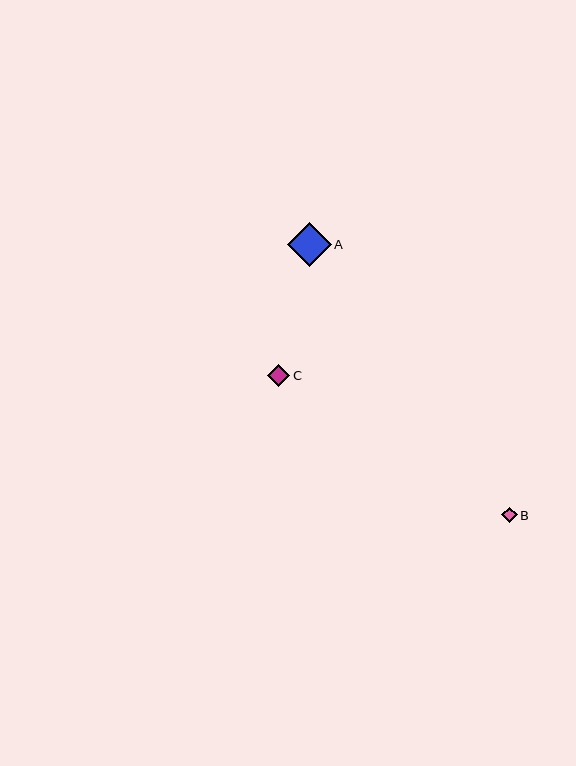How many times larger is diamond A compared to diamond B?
Diamond A is approximately 2.8 times the size of diamond B.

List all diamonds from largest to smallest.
From largest to smallest: A, C, B.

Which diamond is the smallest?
Diamond B is the smallest with a size of approximately 15 pixels.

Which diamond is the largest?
Diamond A is the largest with a size of approximately 44 pixels.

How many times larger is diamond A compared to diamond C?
Diamond A is approximately 1.9 times the size of diamond C.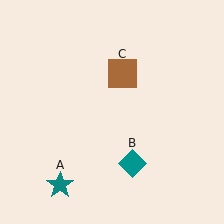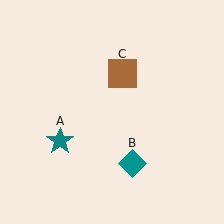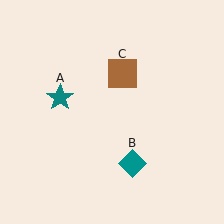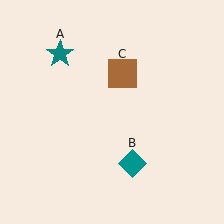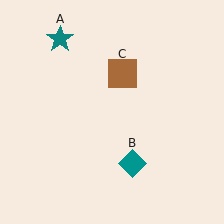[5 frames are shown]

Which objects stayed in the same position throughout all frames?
Teal diamond (object B) and brown square (object C) remained stationary.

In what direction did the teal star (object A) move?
The teal star (object A) moved up.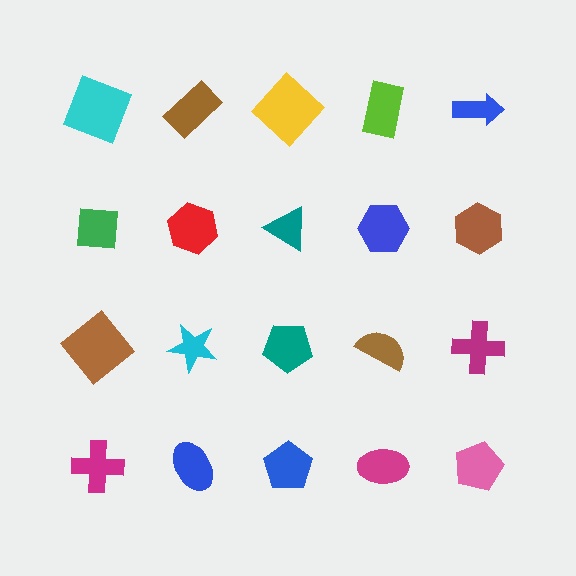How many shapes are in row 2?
5 shapes.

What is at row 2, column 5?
A brown hexagon.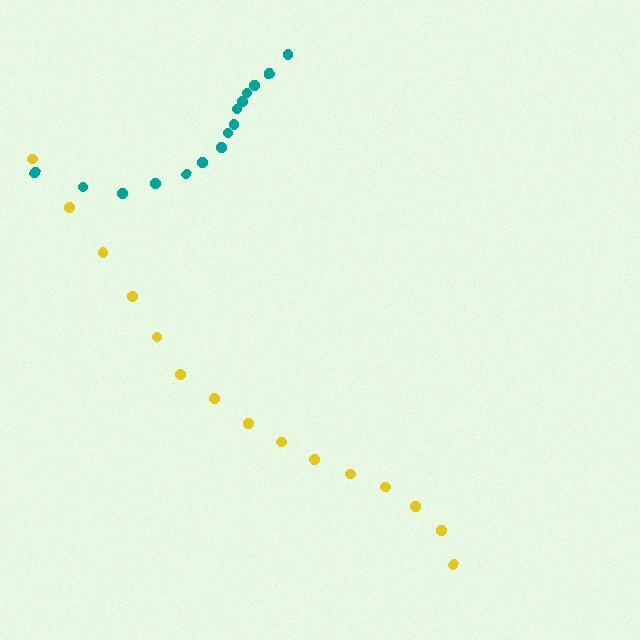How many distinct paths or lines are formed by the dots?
There are 2 distinct paths.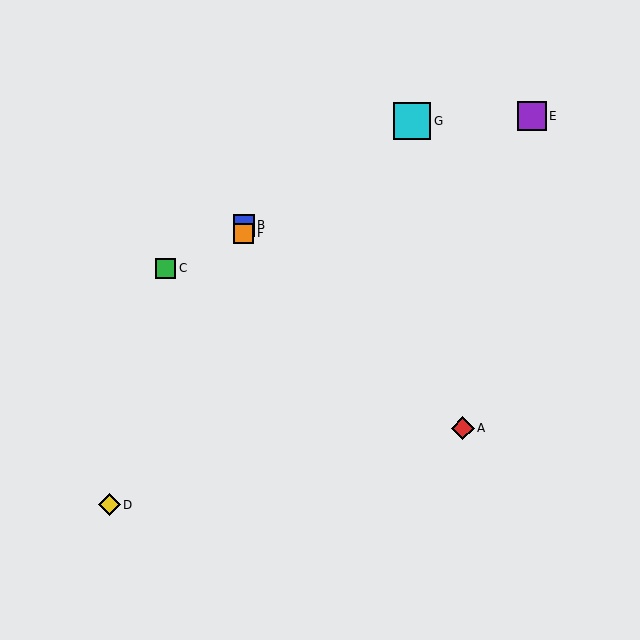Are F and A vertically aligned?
No, F is at x≈244 and A is at x≈463.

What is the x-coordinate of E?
Object E is at x≈532.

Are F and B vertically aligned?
Yes, both are at x≈244.